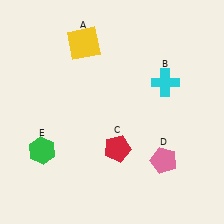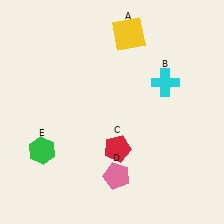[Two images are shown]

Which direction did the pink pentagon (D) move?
The pink pentagon (D) moved left.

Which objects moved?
The objects that moved are: the yellow square (A), the pink pentagon (D).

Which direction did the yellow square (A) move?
The yellow square (A) moved right.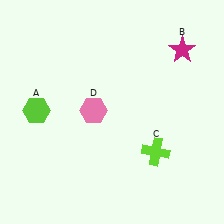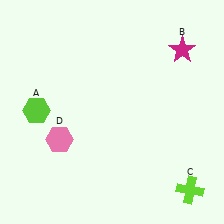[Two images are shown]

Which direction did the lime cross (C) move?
The lime cross (C) moved down.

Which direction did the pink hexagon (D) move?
The pink hexagon (D) moved left.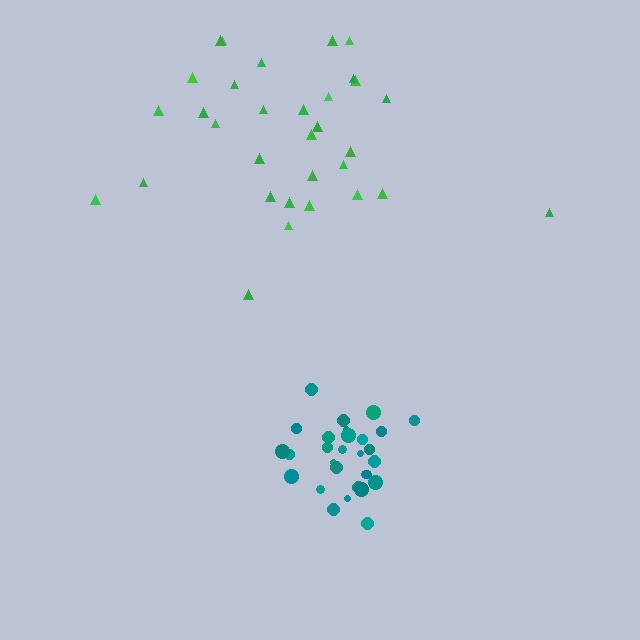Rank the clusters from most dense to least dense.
teal, green.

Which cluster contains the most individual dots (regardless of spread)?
Green (32).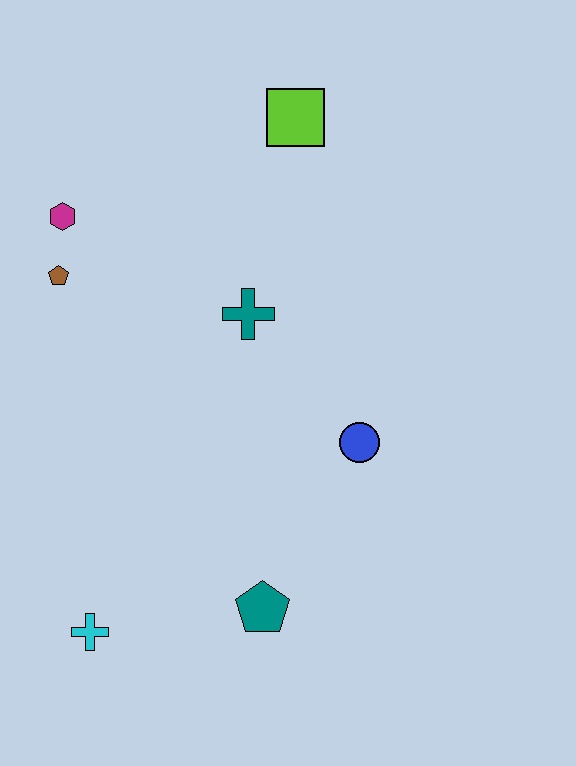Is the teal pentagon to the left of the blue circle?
Yes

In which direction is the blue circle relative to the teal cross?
The blue circle is below the teal cross.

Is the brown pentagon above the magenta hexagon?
No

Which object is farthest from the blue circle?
The magenta hexagon is farthest from the blue circle.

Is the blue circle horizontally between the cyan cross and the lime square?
No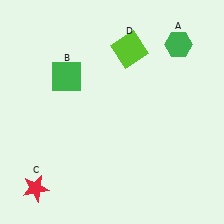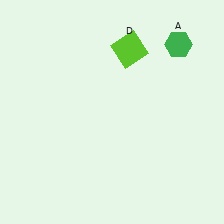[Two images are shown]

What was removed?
The green square (B), the red star (C) were removed in Image 2.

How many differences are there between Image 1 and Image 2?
There are 2 differences between the two images.